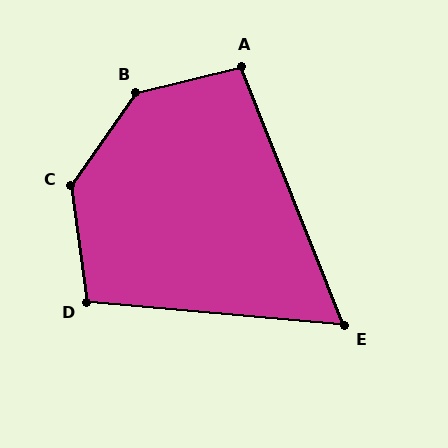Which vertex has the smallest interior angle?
E, at approximately 63 degrees.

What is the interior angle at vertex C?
Approximately 137 degrees (obtuse).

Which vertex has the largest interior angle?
B, at approximately 139 degrees.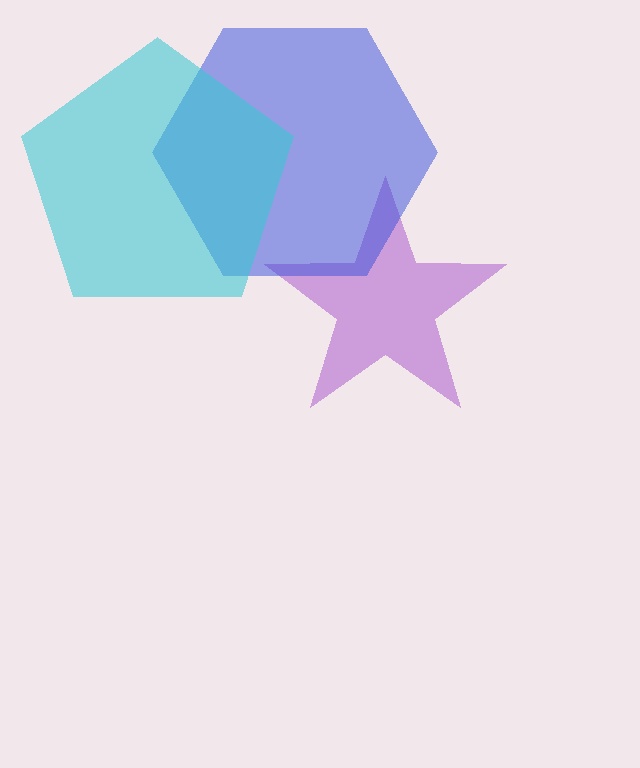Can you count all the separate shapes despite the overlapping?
Yes, there are 3 separate shapes.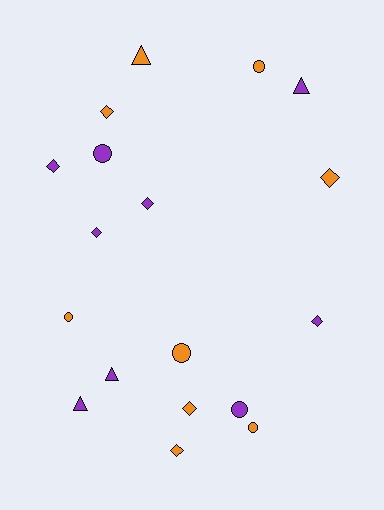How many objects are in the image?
There are 18 objects.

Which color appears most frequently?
Purple, with 9 objects.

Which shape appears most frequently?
Diamond, with 8 objects.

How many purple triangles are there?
There are 3 purple triangles.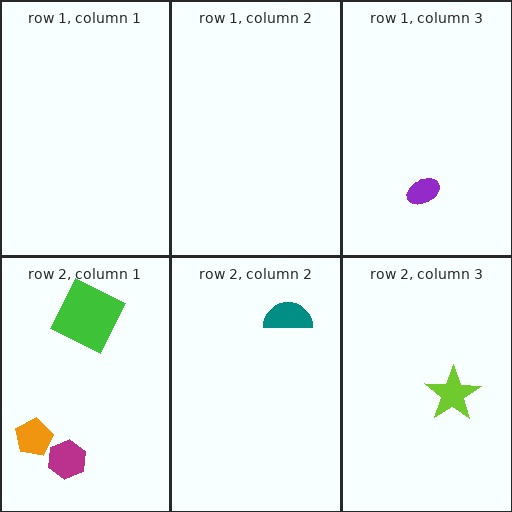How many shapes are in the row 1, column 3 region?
1.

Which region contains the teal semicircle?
The row 2, column 2 region.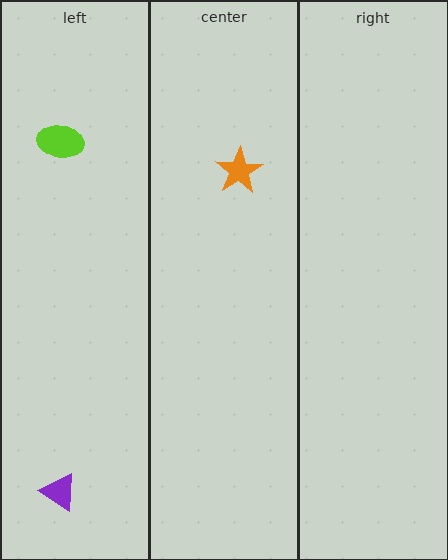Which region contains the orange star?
The center region.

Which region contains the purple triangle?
The left region.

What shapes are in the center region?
The orange star.